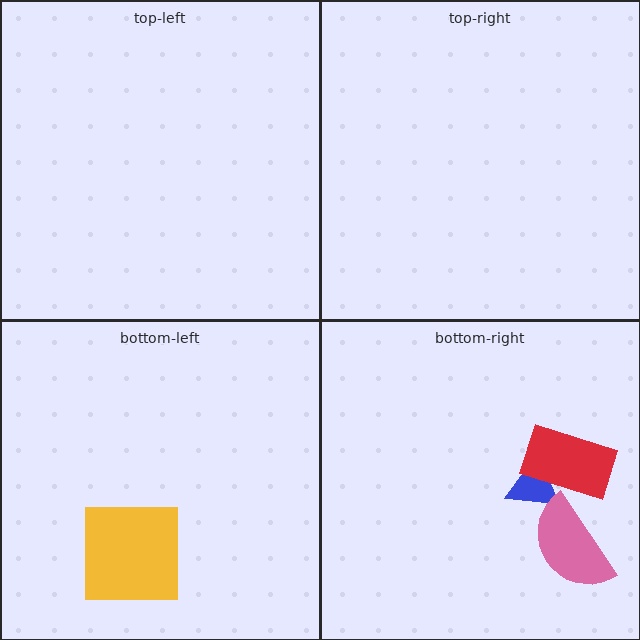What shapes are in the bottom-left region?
The yellow square.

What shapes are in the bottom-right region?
The blue triangle, the pink semicircle, the red rectangle.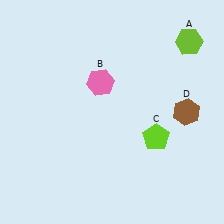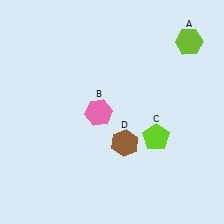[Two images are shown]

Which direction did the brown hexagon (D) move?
The brown hexagon (D) moved left.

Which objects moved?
The objects that moved are: the pink hexagon (B), the brown hexagon (D).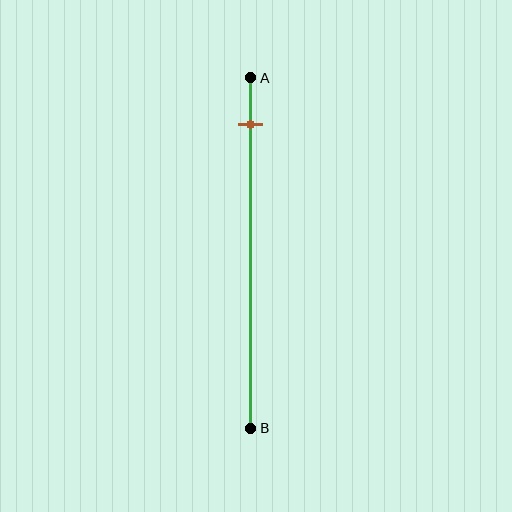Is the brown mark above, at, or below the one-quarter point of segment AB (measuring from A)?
The brown mark is above the one-quarter point of segment AB.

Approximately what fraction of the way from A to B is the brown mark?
The brown mark is approximately 15% of the way from A to B.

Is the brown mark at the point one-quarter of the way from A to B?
No, the mark is at about 15% from A, not at the 25% one-quarter point.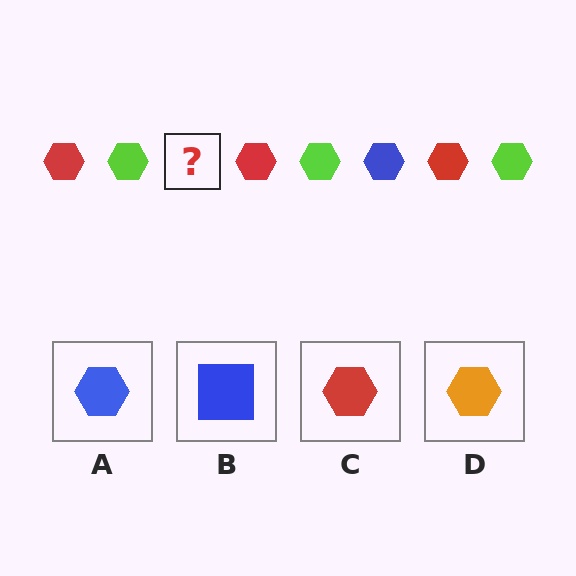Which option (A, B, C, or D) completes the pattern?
A.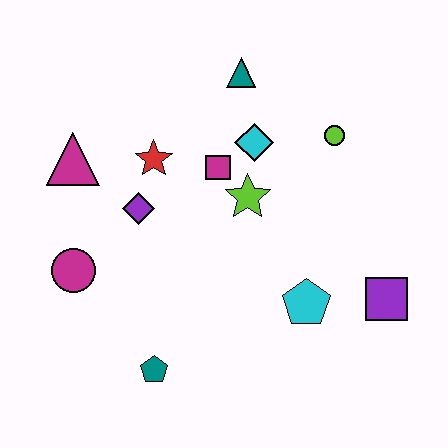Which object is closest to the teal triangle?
The cyan diamond is closest to the teal triangle.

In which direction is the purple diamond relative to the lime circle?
The purple diamond is to the left of the lime circle.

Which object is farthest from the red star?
The purple square is farthest from the red star.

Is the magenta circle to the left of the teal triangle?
Yes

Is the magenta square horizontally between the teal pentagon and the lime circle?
Yes